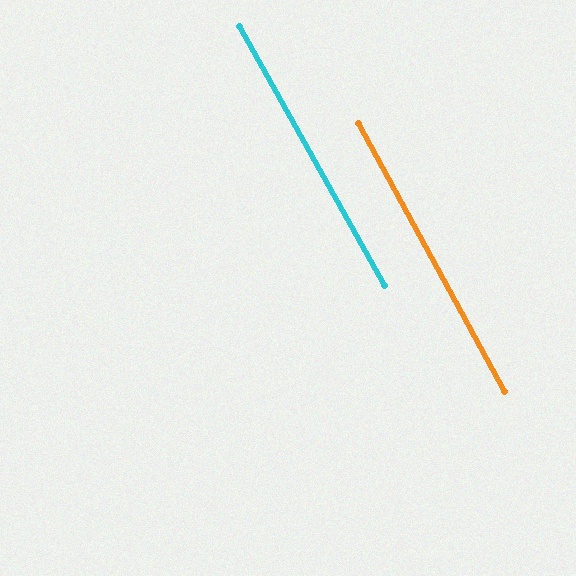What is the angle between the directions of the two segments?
Approximately 1 degree.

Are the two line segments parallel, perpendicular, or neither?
Parallel — their directions differ by only 0.5°.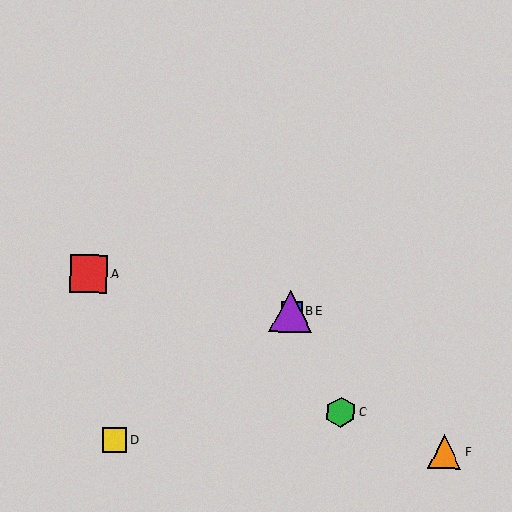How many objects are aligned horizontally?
2 objects (B, E) are aligned horizontally.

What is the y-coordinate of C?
Object C is at y≈412.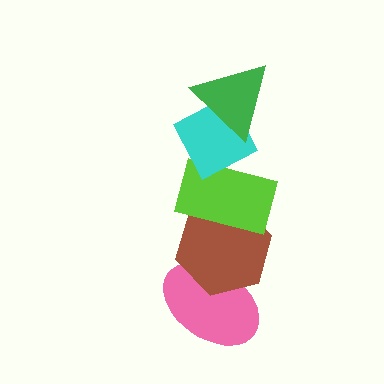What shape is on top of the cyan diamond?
The green triangle is on top of the cyan diamond.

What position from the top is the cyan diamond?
The cyan diamond is 2nd from the top.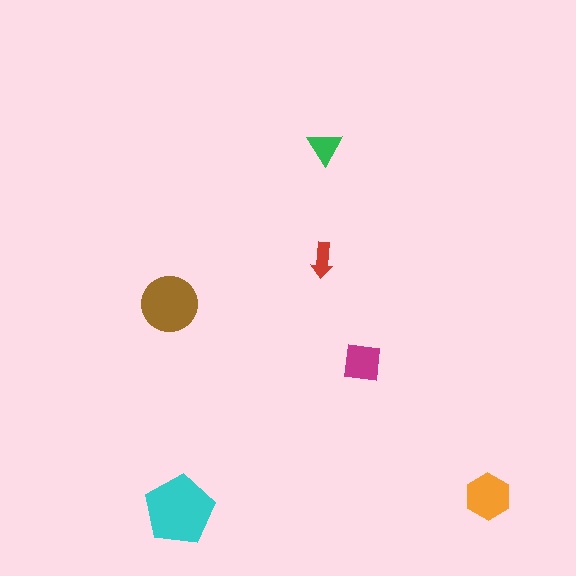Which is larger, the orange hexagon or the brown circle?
The brown circle.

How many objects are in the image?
There are 6 objects in the image.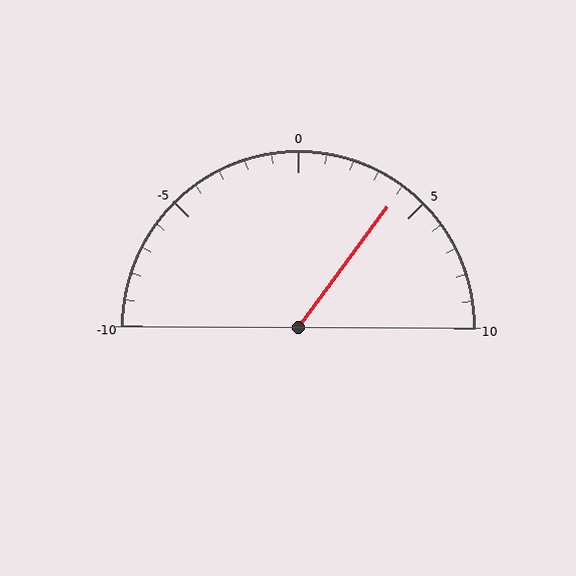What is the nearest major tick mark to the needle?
The nearest major tick mark is 5.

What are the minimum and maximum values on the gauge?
The gauge ranges from -10 to 10.